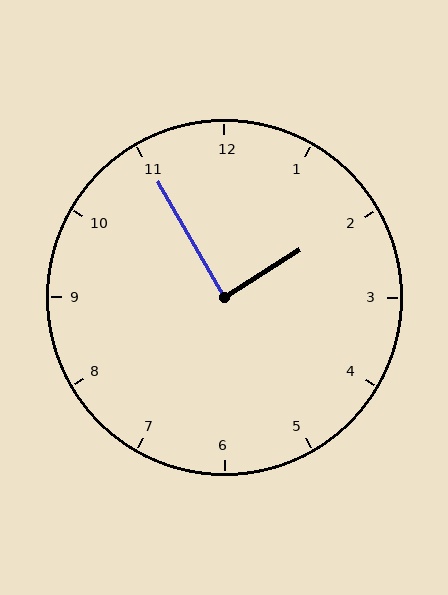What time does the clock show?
1:55.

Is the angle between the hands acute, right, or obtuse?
It is right.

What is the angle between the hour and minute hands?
Approximately 88 degrees.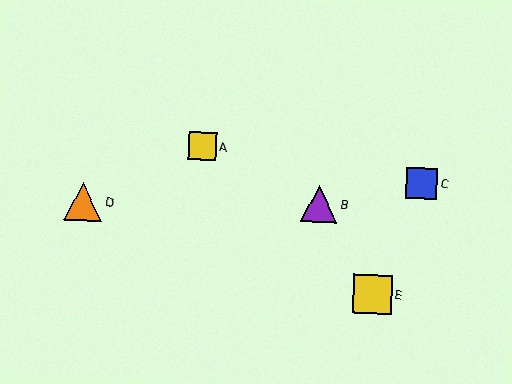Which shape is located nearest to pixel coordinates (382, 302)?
The yellow square (labeled E) at (372, 294) is nearest to that location.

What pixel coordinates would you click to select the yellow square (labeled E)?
Click at (372, 294) to select the yellow square E.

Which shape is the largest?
The yellow square (labeled E) is the largest.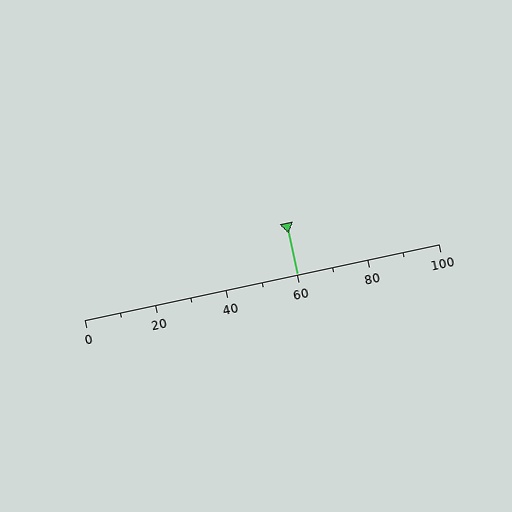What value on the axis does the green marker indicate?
The marker indicates approximately 60.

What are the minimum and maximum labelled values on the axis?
The axis runs from 0 to 100.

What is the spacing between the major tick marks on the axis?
The major ticks are spaced 20 apart.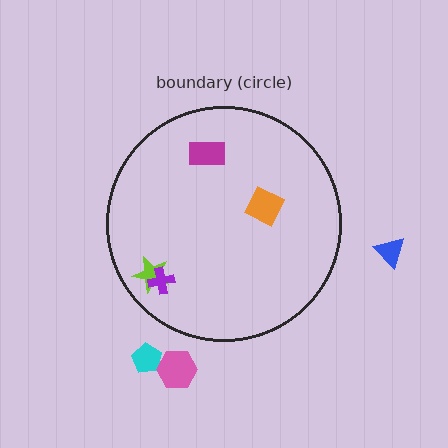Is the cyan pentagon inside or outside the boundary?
Outside.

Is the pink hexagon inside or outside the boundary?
Outside.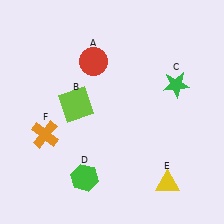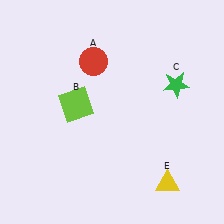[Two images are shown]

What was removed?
The orange cross (F), the green hexagon (D) were removed in Image 2.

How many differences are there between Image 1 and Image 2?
There are 2 differences between the two images.